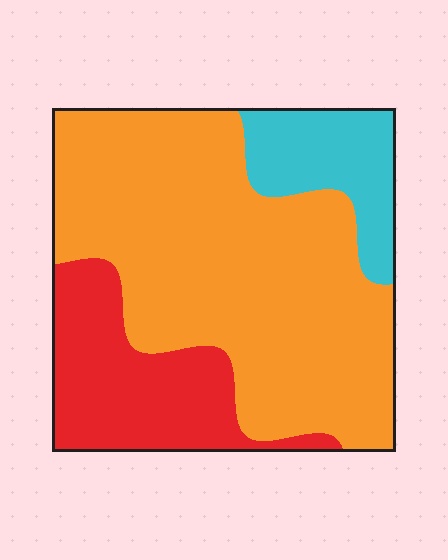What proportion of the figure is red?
Red takes up about one fifth (1/5) of the figure.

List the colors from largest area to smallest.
From largest to smallest: orange, red, cyan.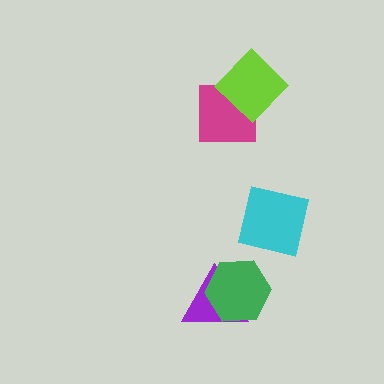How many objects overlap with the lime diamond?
1 object overlaps with the lime diamond.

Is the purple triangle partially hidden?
Yes, it is partially covered by another shape.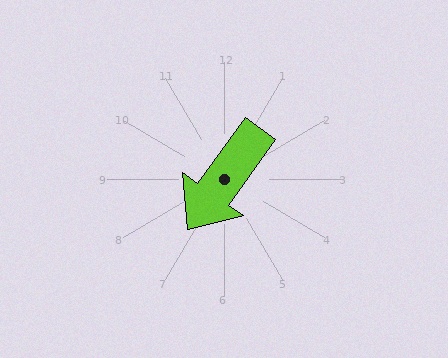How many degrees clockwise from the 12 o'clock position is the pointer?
Approximately 216 degrees.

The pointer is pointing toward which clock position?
Roughly 7 o'clock.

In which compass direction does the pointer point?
Southwest.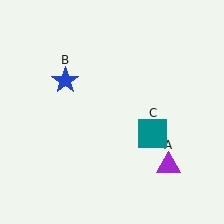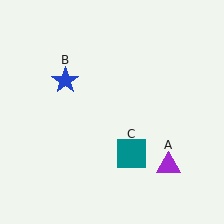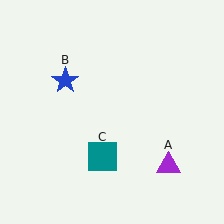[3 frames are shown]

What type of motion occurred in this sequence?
The teal square (object C) rotated clockwise around the center of the scene.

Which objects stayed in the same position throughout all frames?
Purple triangle (object A) and blue star (object B) remained stationary.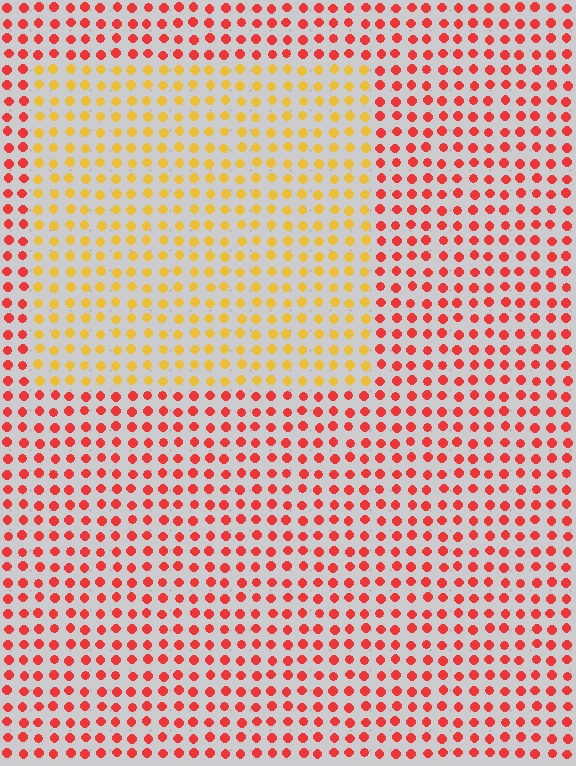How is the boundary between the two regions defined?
The boundary is defined purely by a slight shift in hue (about 46 degrees). Spacing, size, and orientation are identical on both sides.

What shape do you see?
I see a rectangle.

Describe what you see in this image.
The image is filled with small red elements in a uniform arrangement. A rectangle-shaped region is visible where the elements are tinted to a slightly different hue, forming a subtle color boundary.